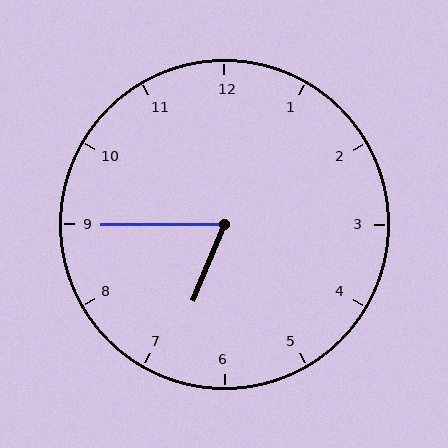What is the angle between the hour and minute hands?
Approximately 68 degrees.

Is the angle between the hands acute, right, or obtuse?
It is acute.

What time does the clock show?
6:45.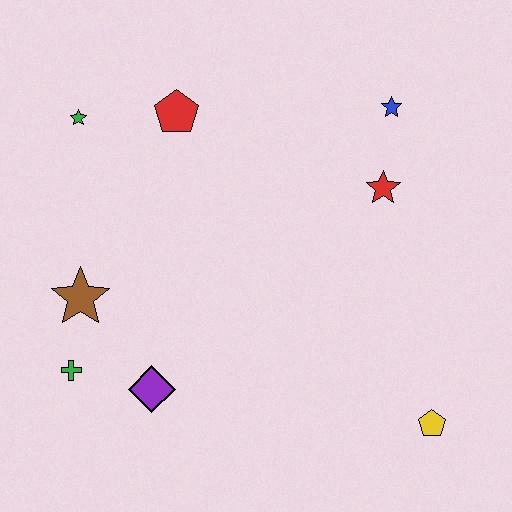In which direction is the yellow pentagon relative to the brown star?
The yellow pentagon is to the right of the brown star.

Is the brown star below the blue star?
Yes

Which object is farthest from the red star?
The green cross is farthest from the red star.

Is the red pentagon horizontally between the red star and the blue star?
No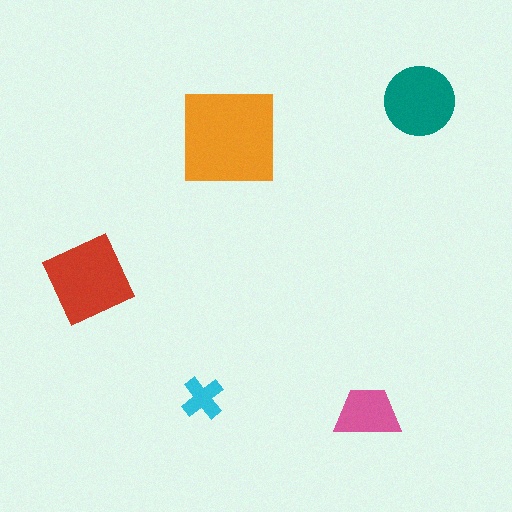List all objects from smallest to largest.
The cyan cross, the pink trapezoid, the teal circle, the red diamond, the orange square.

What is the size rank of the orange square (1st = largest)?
1st.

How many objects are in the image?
There are 5 objects in the image.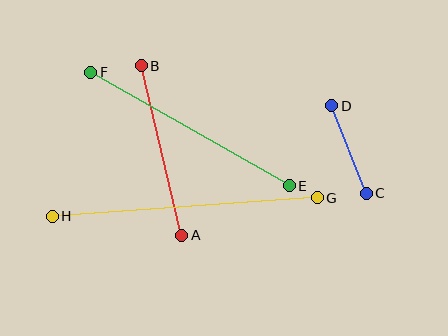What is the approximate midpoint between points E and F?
The midpoint is at approximately (190, 129) pixels.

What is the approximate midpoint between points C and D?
The midpoint is at approximately (349, 149) pixels.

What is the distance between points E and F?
The distance is approximately 229 pixels.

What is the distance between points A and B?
The distance is approximately 174 pixels.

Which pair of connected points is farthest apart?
Points G and H are farthest apart.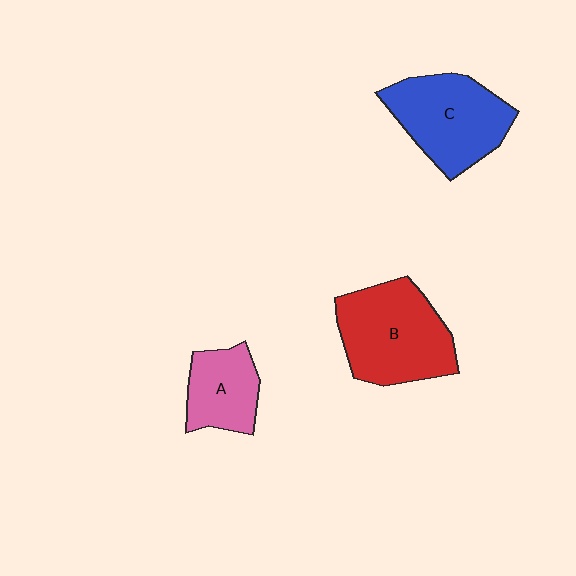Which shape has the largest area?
Shape B (red).